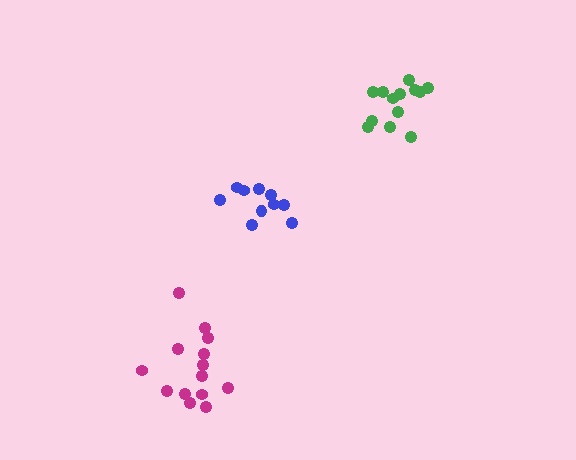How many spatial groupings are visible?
There are 3 spatial groupings.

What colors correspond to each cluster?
The clusters are colored: magenta, blue, green.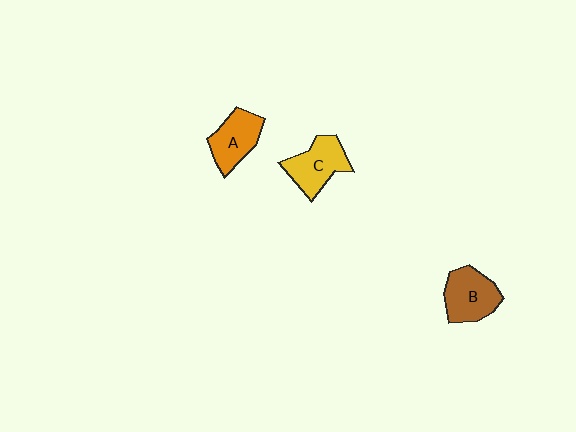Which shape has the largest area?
Shape B (brown).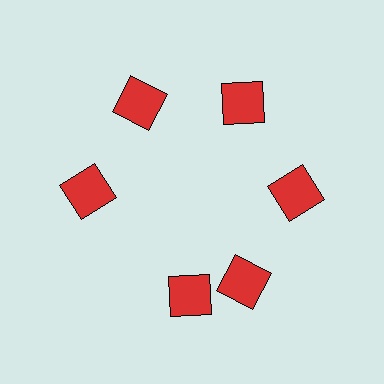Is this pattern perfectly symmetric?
No. The 6 red squares are arranged in a ring, but one element near the 7 o'clock position is rotated out of alignment along the ring, breaking the 6-fold rotational symmetry.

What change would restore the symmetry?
The symmetry would be restored by rotating it back into even spacing with its neighbors so that all 6 squares sit at equal angles and equal distance from the center.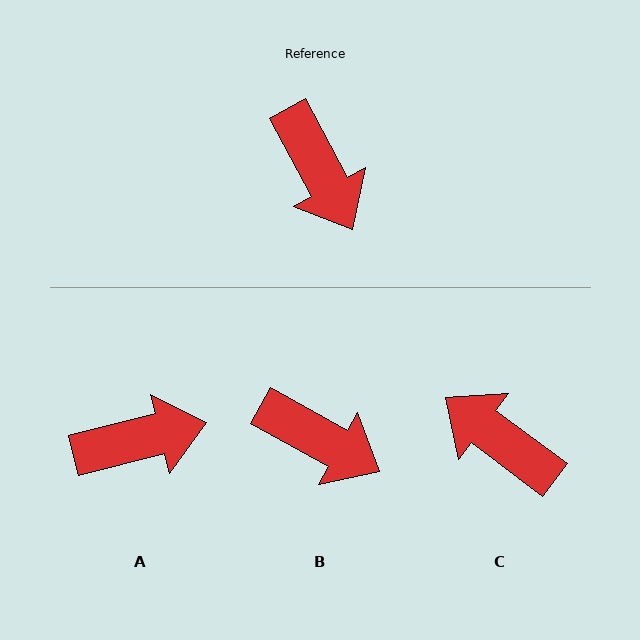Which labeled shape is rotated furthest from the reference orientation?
C, about 155 degrees away.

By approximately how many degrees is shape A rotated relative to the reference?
Approximately 76 degrees counter-clockwise.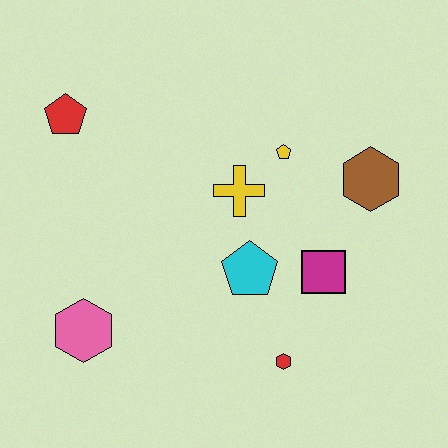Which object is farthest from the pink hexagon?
The brown hexagon is farthest from the pink hexagon.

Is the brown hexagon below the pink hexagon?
No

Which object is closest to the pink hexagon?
The cyan pentagon is closest to the pink hexagon.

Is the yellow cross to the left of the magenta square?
Yes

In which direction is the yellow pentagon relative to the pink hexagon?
The yellow pentagon is to the right of the pink hexagon.